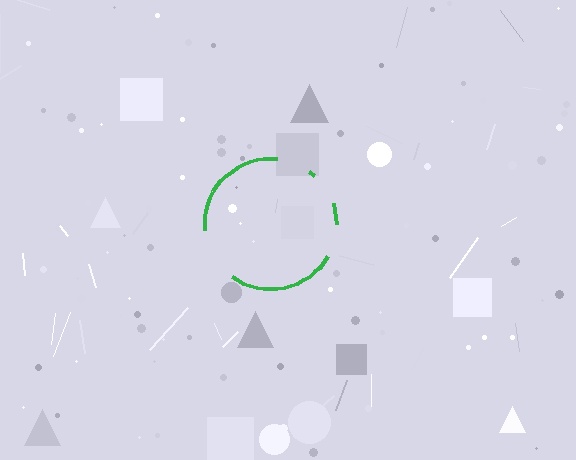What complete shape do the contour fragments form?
The contour fragments form a circle.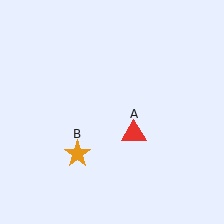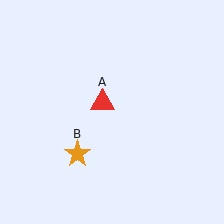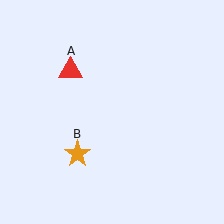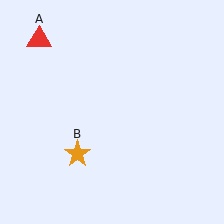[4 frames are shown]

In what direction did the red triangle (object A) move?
The red triangle (object A) moved up and to the left.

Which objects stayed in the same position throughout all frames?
Orange star (object B) remained stationary.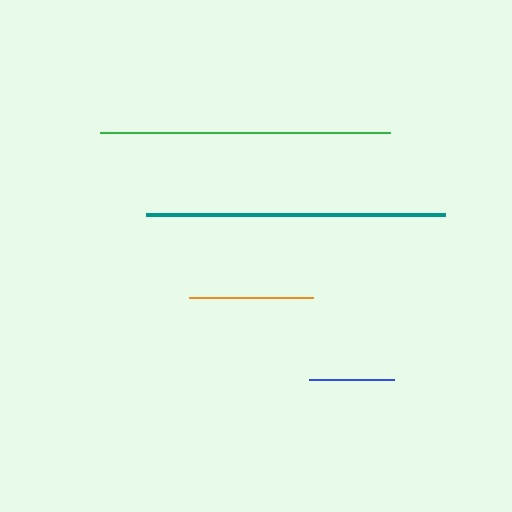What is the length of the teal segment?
The teal segment is approximately 299 pixels long.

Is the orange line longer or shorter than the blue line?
The orange line is longer than the blue line.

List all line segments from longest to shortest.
From longest to shortest: teal, green, orange, blue.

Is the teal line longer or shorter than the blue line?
The teal line is longer than the blue line.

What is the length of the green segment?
The green segment is approximately 290 pixels long.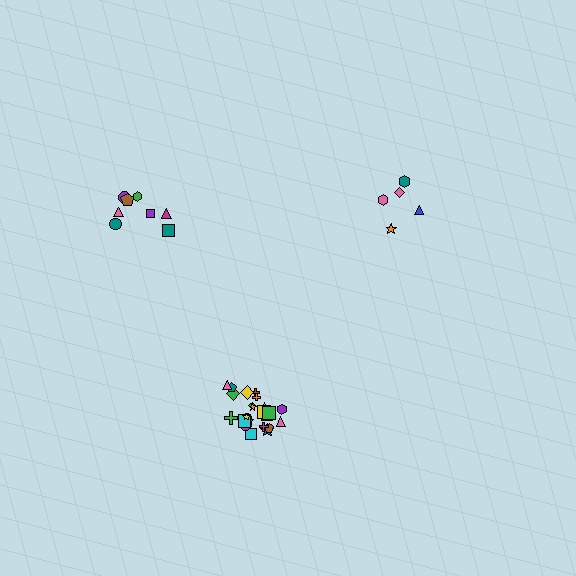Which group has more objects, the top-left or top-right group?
The top-left group.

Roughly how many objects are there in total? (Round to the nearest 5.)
Roughly 40 objects in total.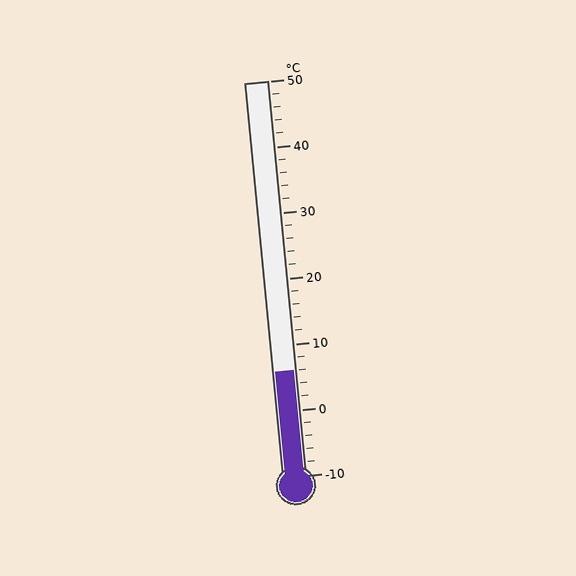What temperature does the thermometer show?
The thermometer shows approximately 6°C.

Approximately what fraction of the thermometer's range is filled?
The thermometer is filled to approximately 25% of its range.